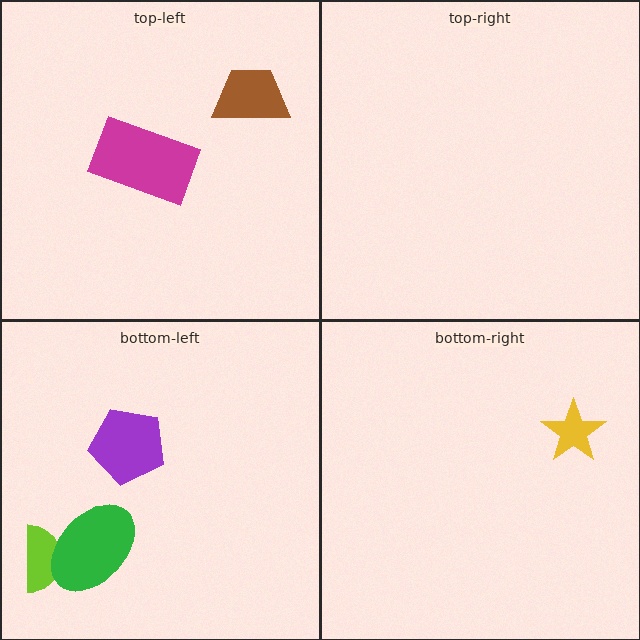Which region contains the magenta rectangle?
The top-left region.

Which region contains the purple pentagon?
The bottom-left region.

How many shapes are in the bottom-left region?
3.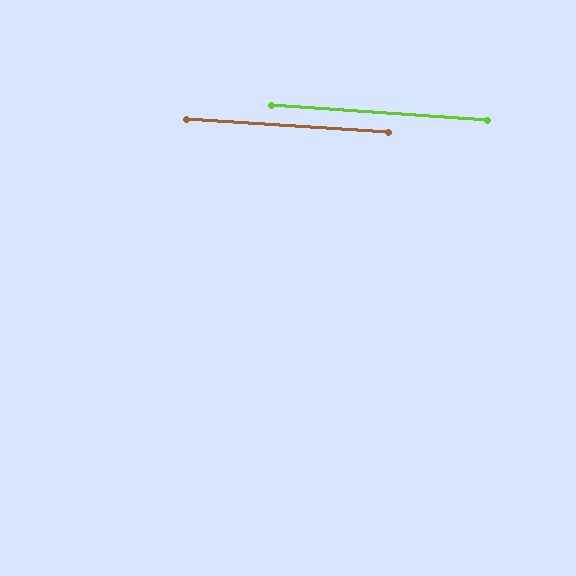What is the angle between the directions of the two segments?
Approximately 1 degree.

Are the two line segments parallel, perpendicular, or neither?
Parallel — their directions differ by only 0.5°.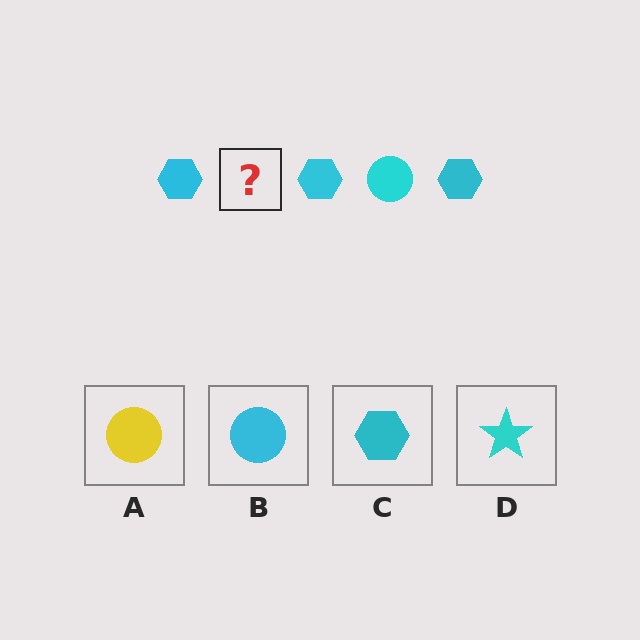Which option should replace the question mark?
Option B.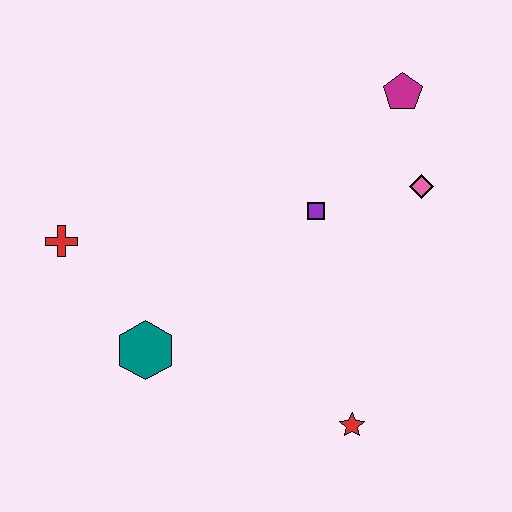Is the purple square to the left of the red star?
Yes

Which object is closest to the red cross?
The teal hexagon is closest to the red cross.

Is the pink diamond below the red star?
No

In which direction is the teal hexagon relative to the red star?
The teal hexagon is to the left of the red star.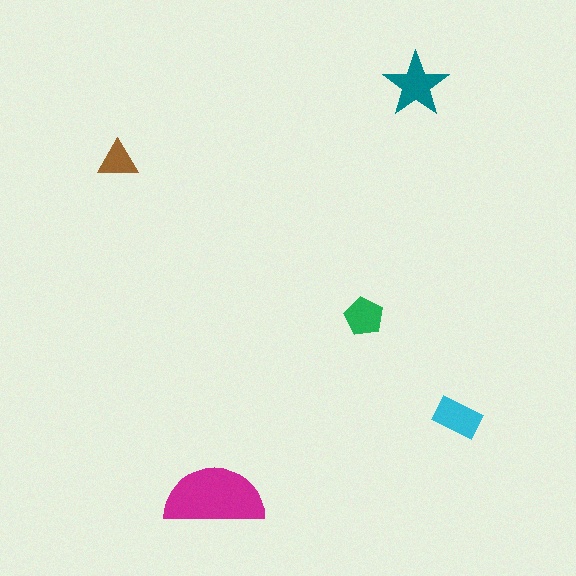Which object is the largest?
The magenta semicircle.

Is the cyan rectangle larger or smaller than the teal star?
Smaller.